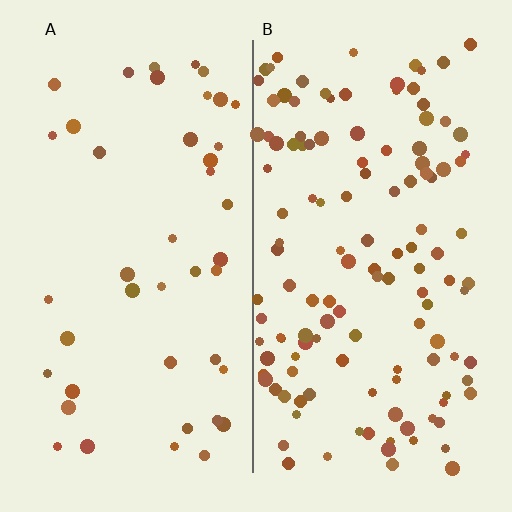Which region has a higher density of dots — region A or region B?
B (the right).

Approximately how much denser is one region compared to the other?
Approximately 3.0× — region B over region A.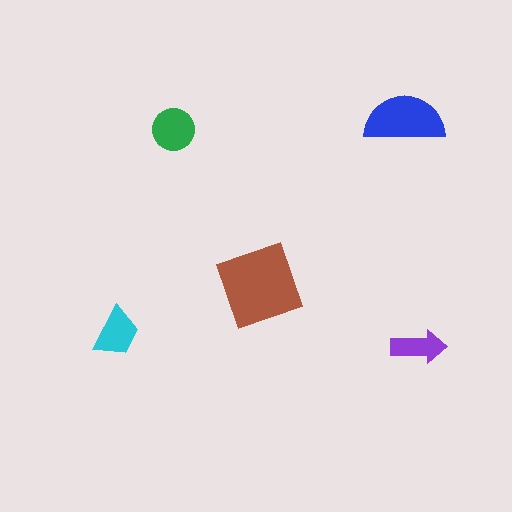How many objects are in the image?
There are 5 objects in the image.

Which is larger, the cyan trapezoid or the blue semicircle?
The blue semicircle.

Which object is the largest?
The brown diamond.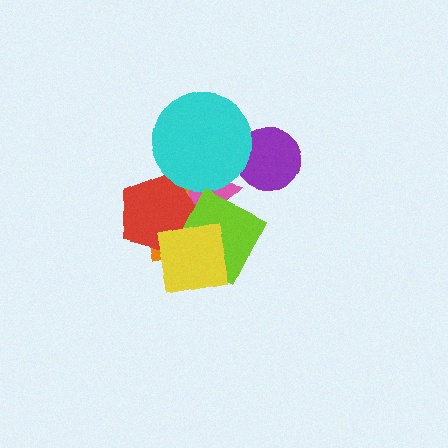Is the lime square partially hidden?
Yes, it is partially covered by another shape.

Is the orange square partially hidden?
Yes, it is partially covered by another shape.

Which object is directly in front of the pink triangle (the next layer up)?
The red pentagon is directly in front of the pink triangle.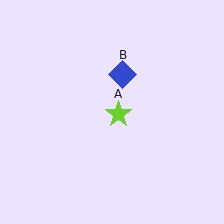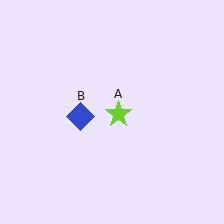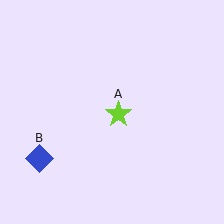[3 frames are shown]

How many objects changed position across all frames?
1 object changed position: blue diamond (object B).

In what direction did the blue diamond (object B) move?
The blue diamond (object B) moved down and to the left.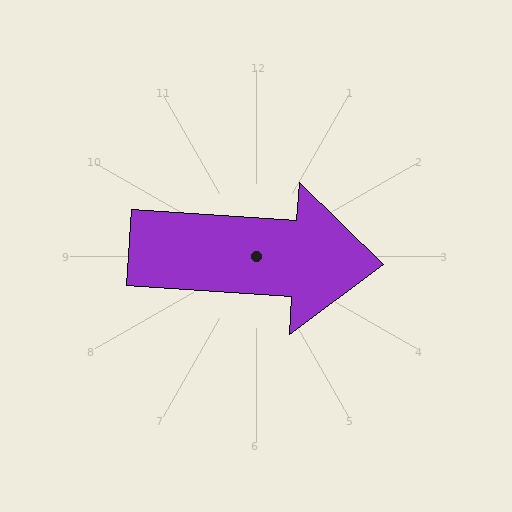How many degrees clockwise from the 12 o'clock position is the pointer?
Approximately 94 degrees.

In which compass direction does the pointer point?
East.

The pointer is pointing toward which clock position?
Roughly 3 o'clock.